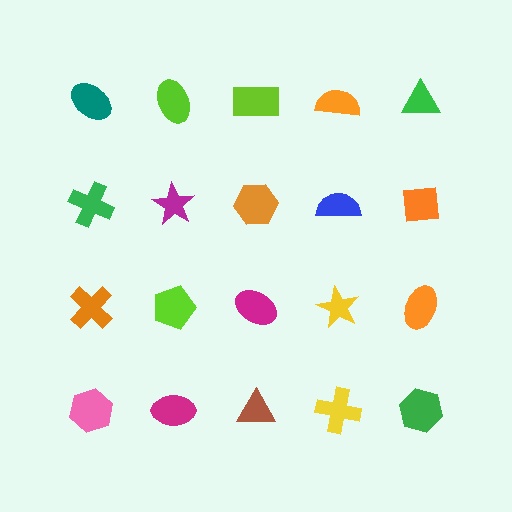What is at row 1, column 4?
An orange semicircle.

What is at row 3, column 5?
An orange ellipse.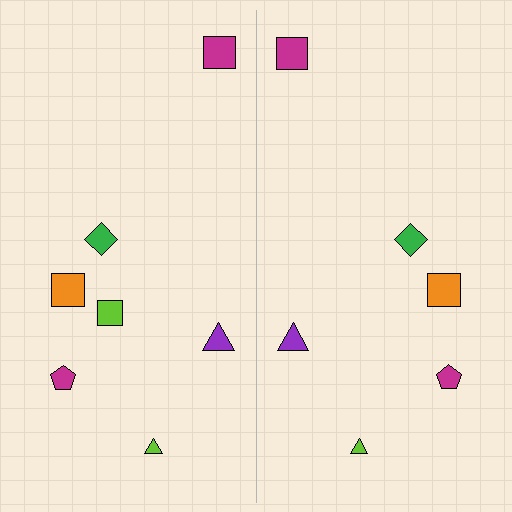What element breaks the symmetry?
A lime square is missing from the right side.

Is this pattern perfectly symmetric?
No, the pattern is not perfectly symmetric. A lime square is missing from the right side.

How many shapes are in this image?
There are 13 shapes in this image.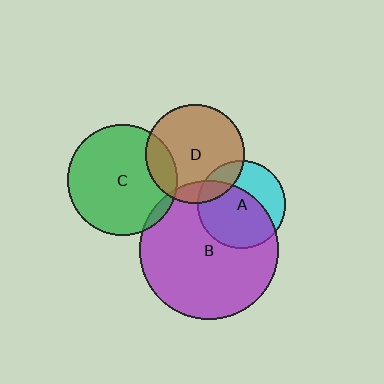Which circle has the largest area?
Circle B (purple).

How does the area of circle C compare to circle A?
Approximately 1.6 times.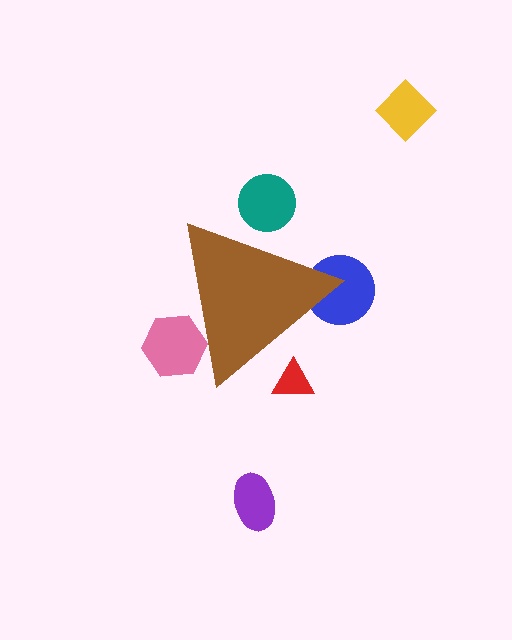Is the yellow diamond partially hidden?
No, the yellow diamond is fully visible.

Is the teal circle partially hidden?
Yes, the teal circle is partially hidden behind the brown triangle.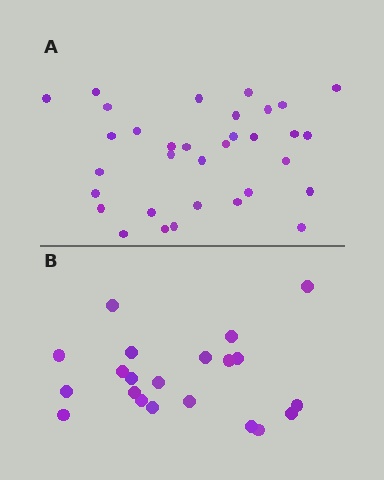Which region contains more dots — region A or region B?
Region A (the top region) has more dots.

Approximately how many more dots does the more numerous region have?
Region A has roughly 12 or so more dots than region B.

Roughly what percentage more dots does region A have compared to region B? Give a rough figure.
About 55% more.